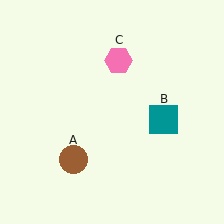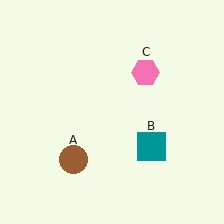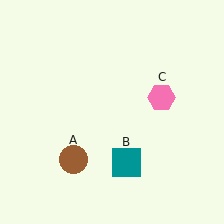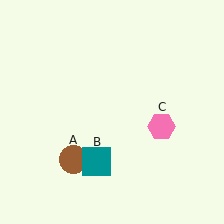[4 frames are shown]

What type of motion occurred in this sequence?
The teal square (object B), pink hexagon (object C) rotated clockwise around the center of the scene.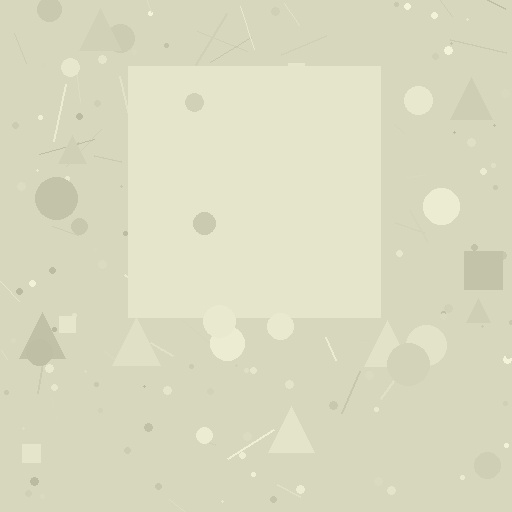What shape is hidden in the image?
A square is hidden in the image.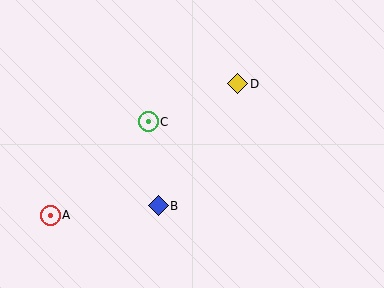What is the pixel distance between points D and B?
The distance between D and B is 146 pixels.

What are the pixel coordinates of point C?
Point C is at (148, 122).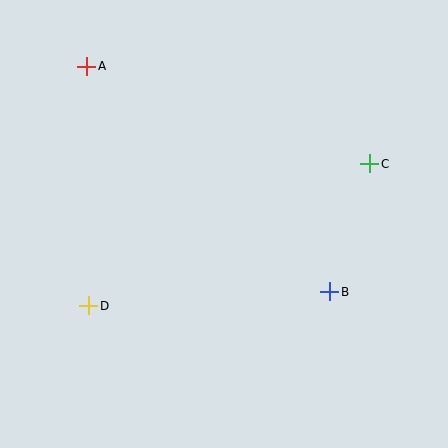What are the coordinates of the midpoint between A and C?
The midpoint between A and C is at (228, 115).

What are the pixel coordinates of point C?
Point C is at (370, 164).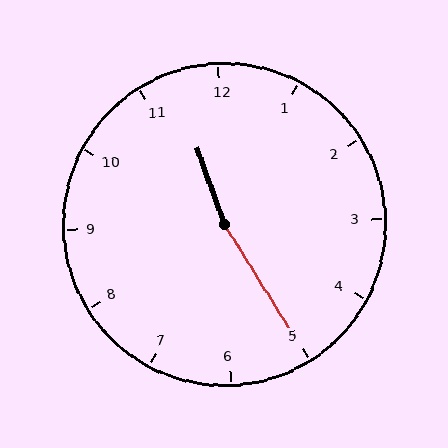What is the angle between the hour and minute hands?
Approximately 168 degrees.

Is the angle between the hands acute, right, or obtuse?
It is obtuse.